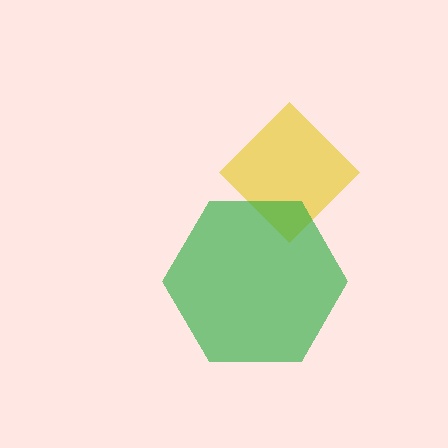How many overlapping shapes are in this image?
There are 2 overlapping shapes in the image.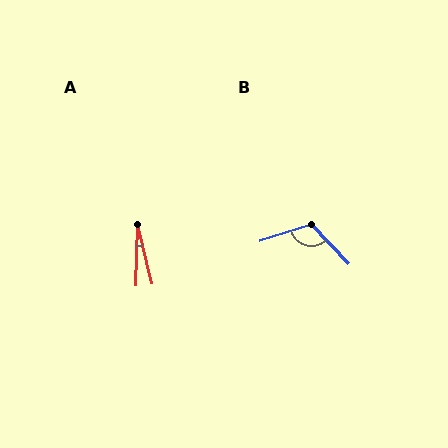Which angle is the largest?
B, at approximately 116 degrees.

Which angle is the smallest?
A, at approximately 15 degrees.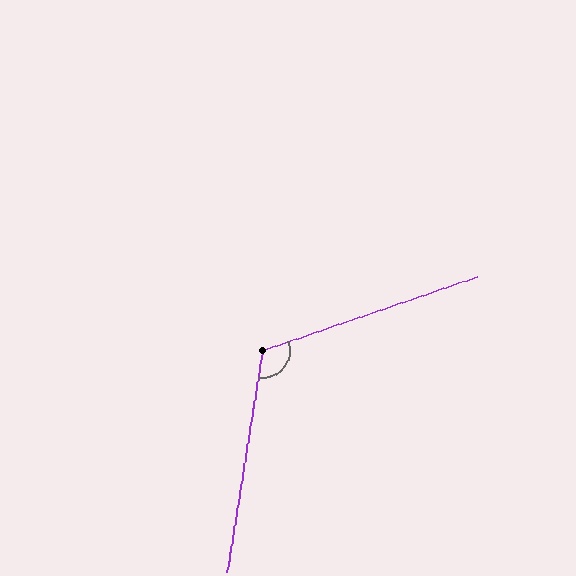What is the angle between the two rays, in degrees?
Approximately 118 degrees.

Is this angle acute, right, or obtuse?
It is obtuse.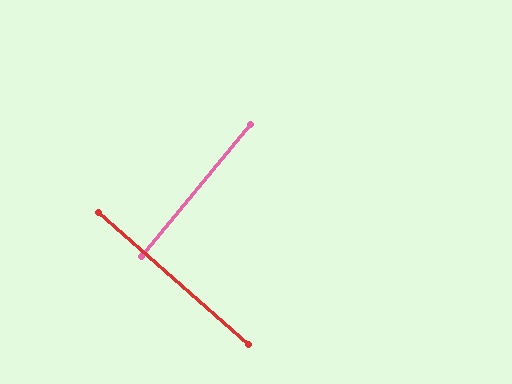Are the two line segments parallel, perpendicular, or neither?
Perpendicular — they meet at approximately 88°.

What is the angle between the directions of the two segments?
Approximately 88 degrees.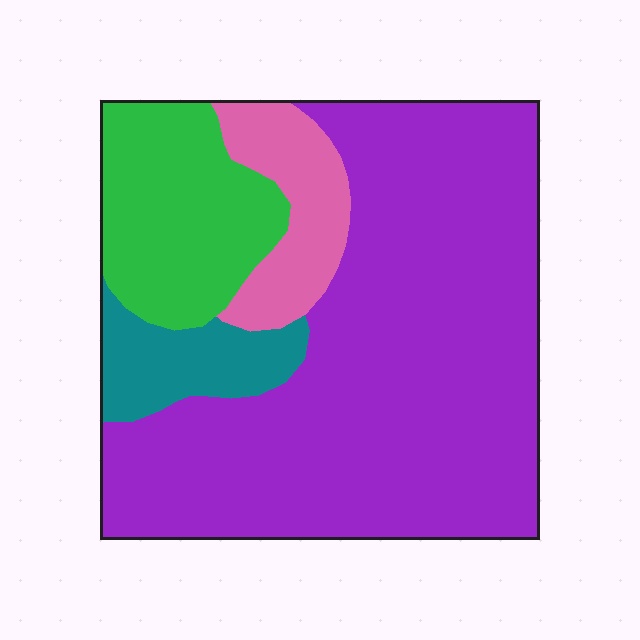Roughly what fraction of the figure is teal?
Teal covers 9% of the figure.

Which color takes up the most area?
Purple, at roughly 65%.